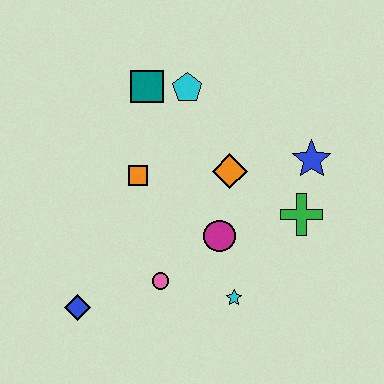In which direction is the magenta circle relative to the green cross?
The magenta circle is to the left of the green cross.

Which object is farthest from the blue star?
The blue diamond is farthest from the blue star.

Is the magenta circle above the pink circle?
Yes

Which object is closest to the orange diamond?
The magenta circle is closest to the orange diamond.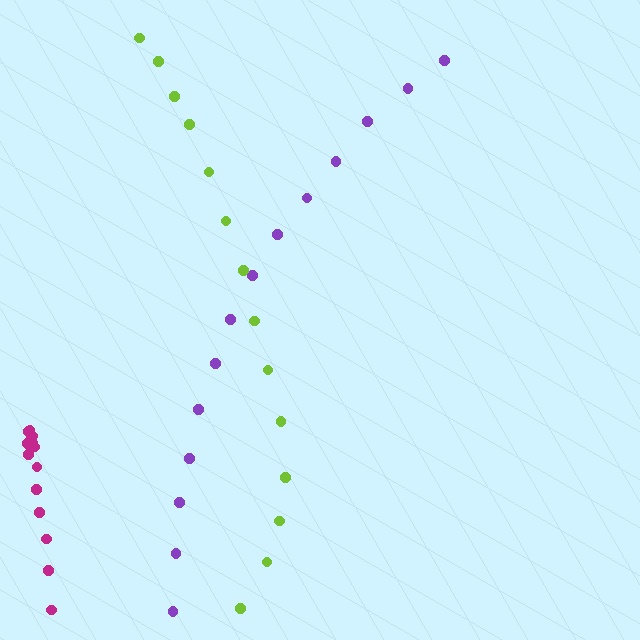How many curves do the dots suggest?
There are 3 distinct paths.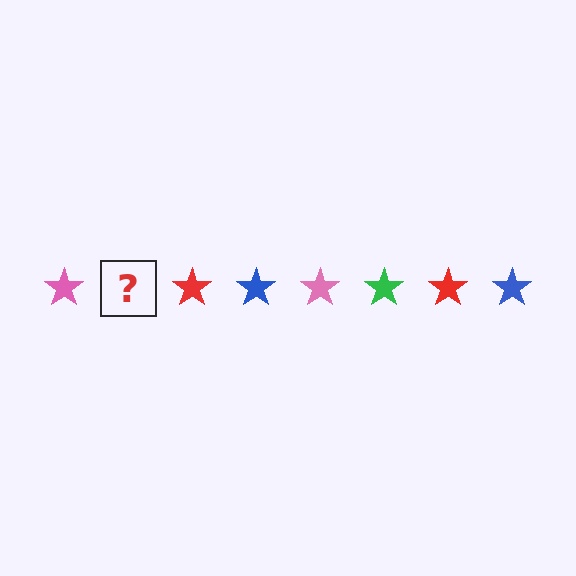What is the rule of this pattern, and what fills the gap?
The rule is that the pattern cycles through pink, green, red, blue stars. The gap should be filled with a green star.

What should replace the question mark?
The question mark should be replaced with a green star.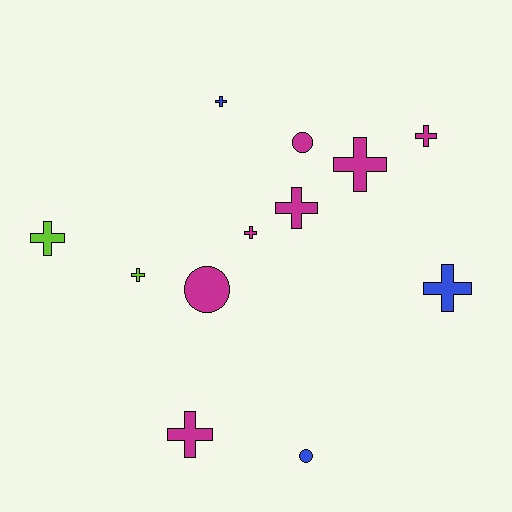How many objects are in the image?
There are 12 objects.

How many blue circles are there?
There is 1 blue circle.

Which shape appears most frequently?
Cross, with 9 objects.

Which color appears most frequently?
Magenta, with 7 objects.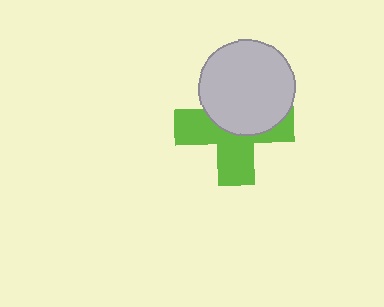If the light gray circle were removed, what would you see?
You would see the complete lime cross.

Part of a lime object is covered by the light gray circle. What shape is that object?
It is a cross.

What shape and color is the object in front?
The object in front is a light gray circle.